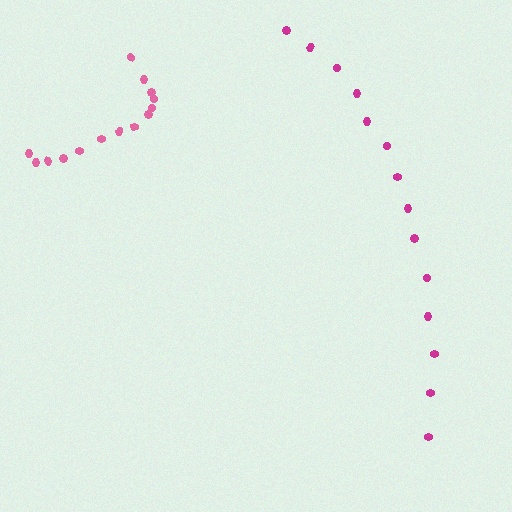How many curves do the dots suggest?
There are 2 distinct paths.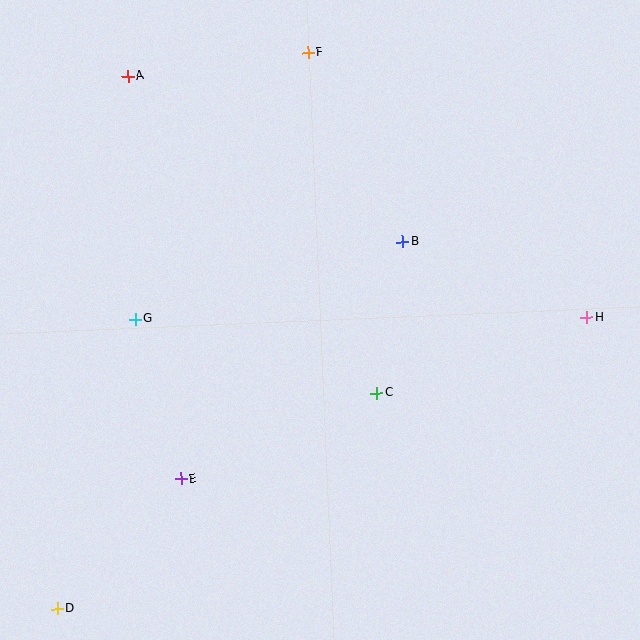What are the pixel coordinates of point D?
Point D is at (58, 609).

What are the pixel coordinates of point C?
Point C is at (377, 393).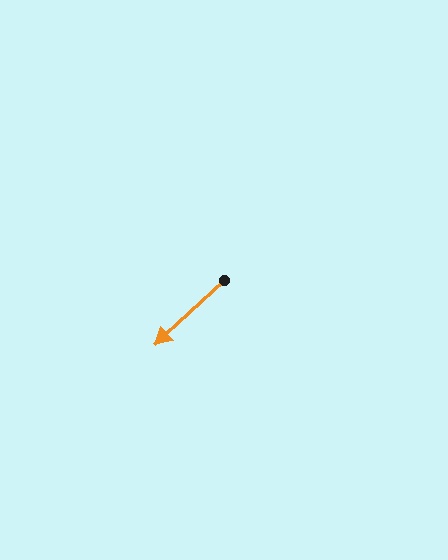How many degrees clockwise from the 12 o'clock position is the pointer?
Approximately 227 degrees.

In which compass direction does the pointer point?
Southwest.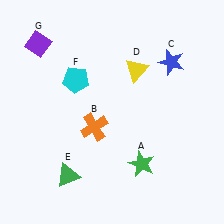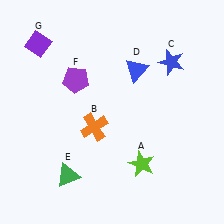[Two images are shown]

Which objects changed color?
A changed from green to lime. D changed from yellow to blue. F changed from cyan to purple.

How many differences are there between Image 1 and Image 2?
There are 3 differences between the two images.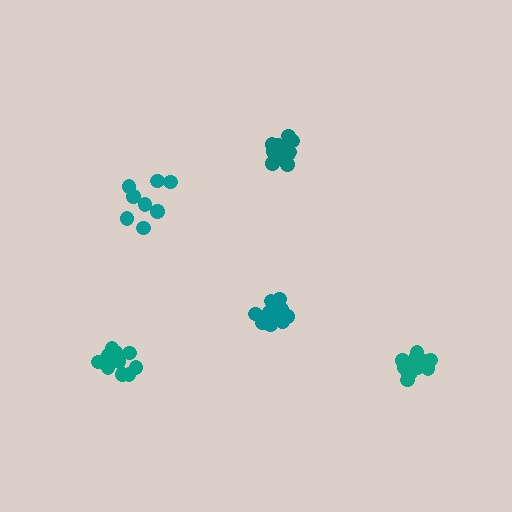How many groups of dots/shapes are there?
There are 5 groups.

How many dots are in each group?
Group 1: 10 dots, Group 2: 11 dots, Group 3: 13 dots, Group 4: 8 dots, Group 5: 12 dots (54 total).